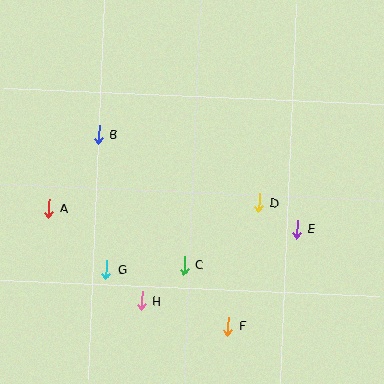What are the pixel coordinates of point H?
Point H is at (142, 301).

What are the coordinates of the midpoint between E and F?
The midpoint between E and F is at (262, 277).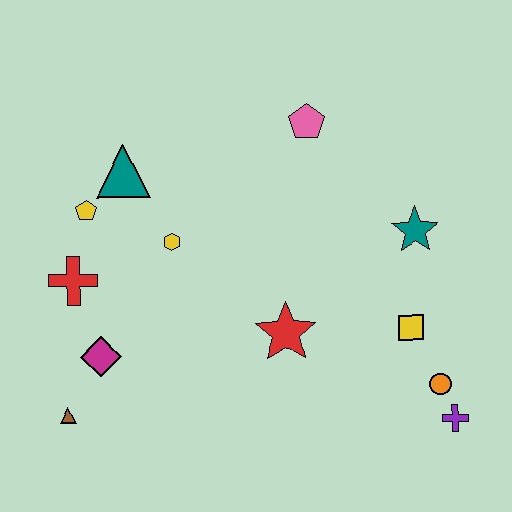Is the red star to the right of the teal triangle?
Yes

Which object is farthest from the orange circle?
The yellow pentagon is farthest from the orange circle.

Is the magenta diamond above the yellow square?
No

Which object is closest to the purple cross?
The orange circle is closest to the purple cross.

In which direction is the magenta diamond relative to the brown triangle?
The magenta diamond is above the brown triangle.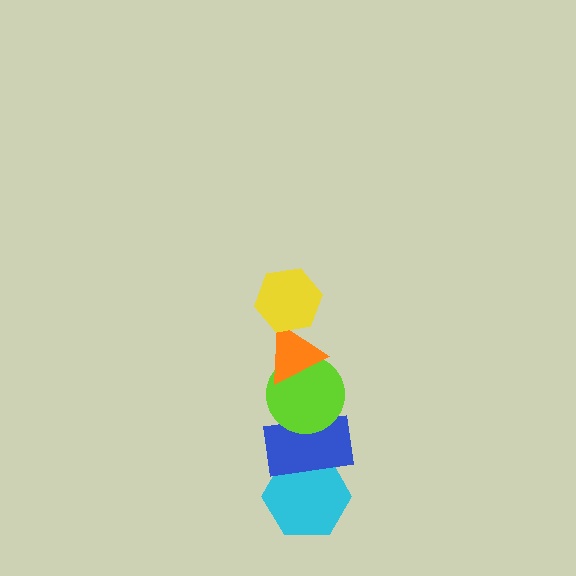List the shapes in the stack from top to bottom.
From top to bottom: the yellow hexagon, the orange triangle, the lime circle, the blue rectangle, the cyan hexagon.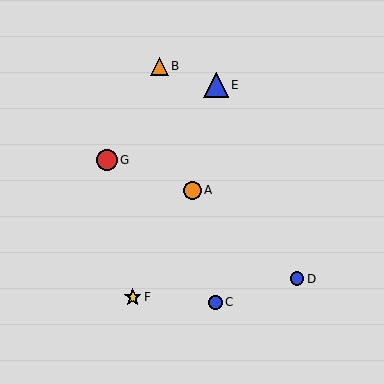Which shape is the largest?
The blue triangle (labeled E) is the largest.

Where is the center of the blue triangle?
The center of the blue triangle is at (216, 85).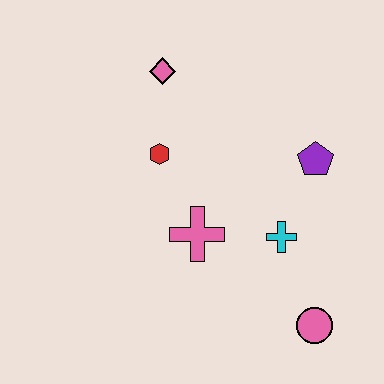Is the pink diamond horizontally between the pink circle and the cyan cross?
No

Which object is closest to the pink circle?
The cyan cross is closest to the pink circle.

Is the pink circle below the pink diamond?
Yes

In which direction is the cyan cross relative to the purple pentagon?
The cyan cross is below the purple pentagon.